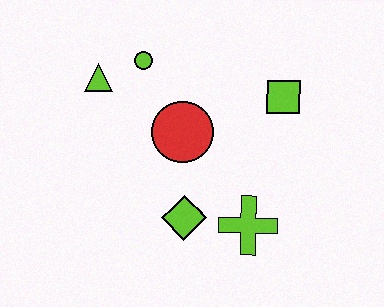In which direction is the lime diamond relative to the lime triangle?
The lime diamond is below the lime triangle.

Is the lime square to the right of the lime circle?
Yes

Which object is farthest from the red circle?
The lime cross is farthest from the red circle.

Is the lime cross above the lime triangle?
No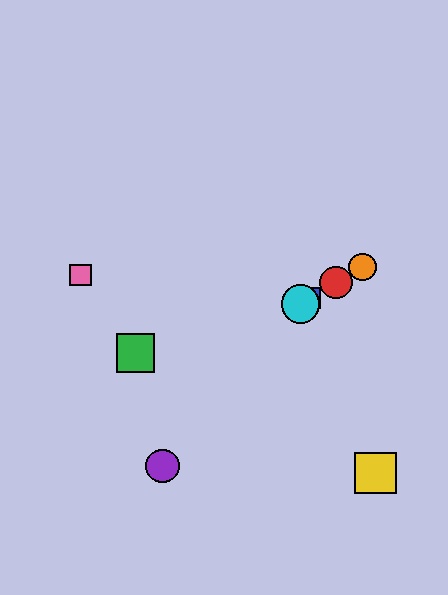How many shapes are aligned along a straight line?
4 shapes (the red circle, the blue square, the orange circle, the cyan circle) are aligned along a straight line.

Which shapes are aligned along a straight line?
The red circle, the blue square, the orange circle, the cyan circle are aligned along a straight line.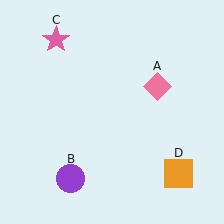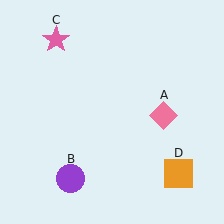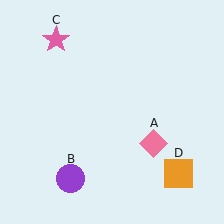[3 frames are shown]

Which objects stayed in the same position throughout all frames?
Purple circle (object B) and pink star (object C) and orange square (object D) remained stationary.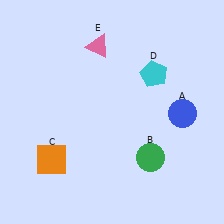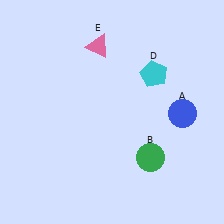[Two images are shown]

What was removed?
The orange square (C) was removed in Image 2.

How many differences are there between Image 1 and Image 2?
There is 1 difference between the two images.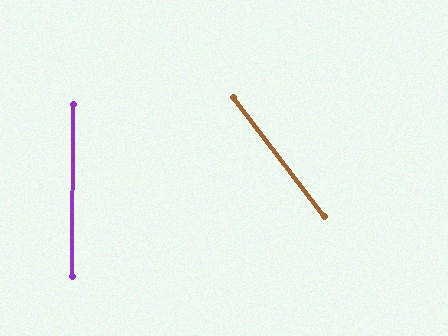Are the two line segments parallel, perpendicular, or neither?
Neither parallel nor perpendicular — they differ by about 38°.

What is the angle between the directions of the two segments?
Approximately 38 degrees.